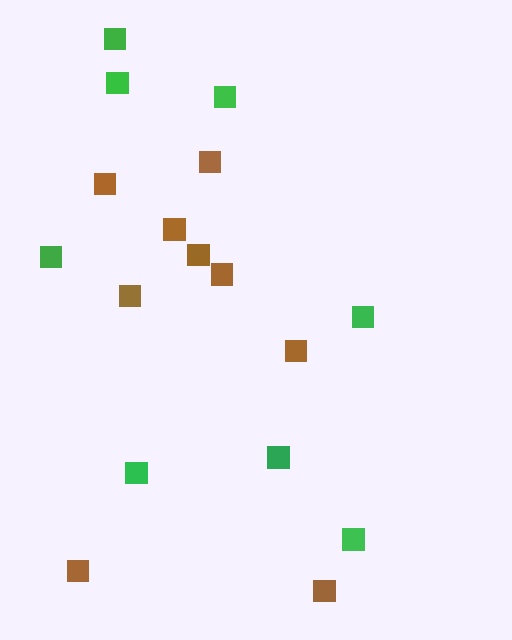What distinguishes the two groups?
There are 2 groups: one group of green squares (8) and one group of brown squares (9).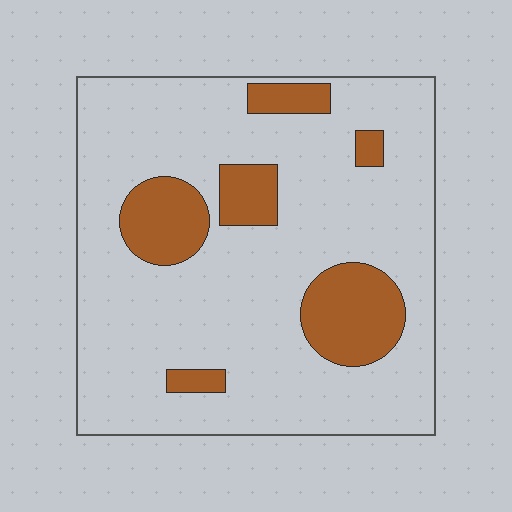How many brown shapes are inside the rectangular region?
6.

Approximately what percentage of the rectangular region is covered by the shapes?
Approximately 20%.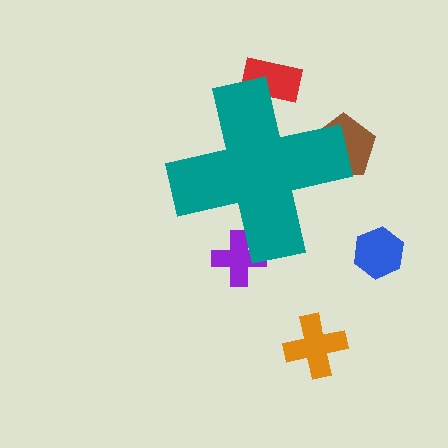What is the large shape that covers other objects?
A teal cross.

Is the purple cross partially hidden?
Yes, the purple cross is partially hidden behind the teal cross.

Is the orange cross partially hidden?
No, the orange cross is fully visible.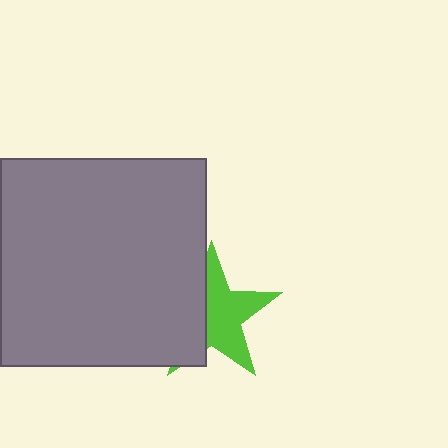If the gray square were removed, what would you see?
You would see the complete lime star.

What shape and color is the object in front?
The object in front is a gray square.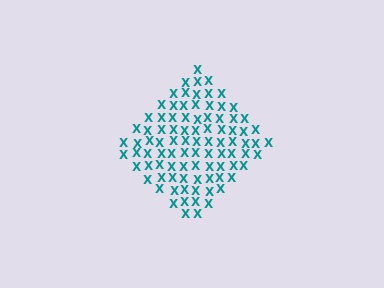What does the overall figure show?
The overall figure shows a diamond.